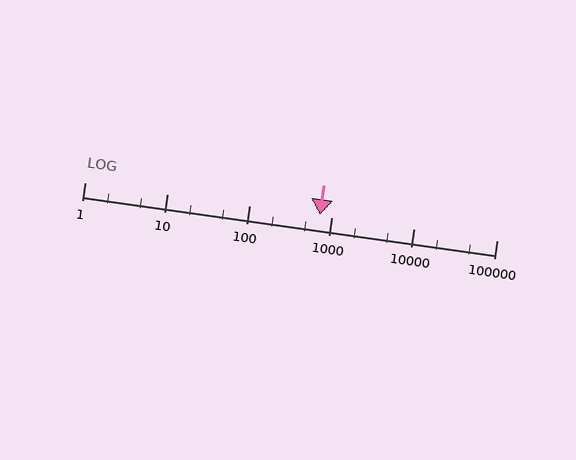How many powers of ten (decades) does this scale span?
The scale spans 5 decades, from 1 to 100000.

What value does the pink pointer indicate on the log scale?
The pointer indicates approximately 720.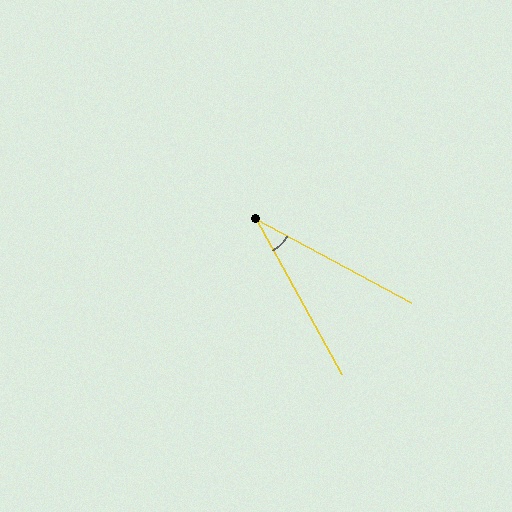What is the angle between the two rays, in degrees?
Approximately 33 degrees.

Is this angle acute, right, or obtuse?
It is acute.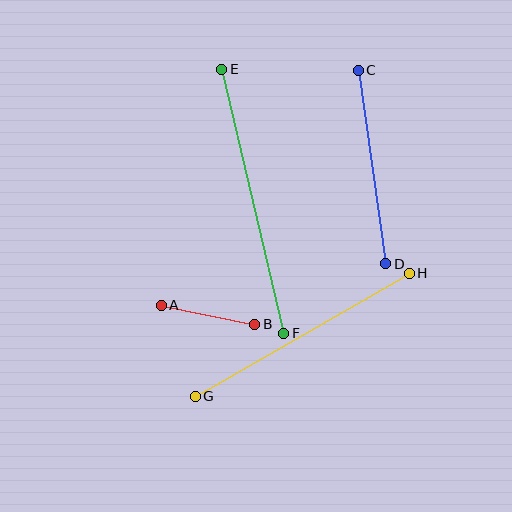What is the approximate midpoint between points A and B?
The midpoint is at approximately (208, 315) pixels.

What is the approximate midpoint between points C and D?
The midpoint is at approximately (372, 167) pixels.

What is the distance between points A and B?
The distance is approximately 95 pixels.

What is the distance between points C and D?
The distance is approximately 195 pixels.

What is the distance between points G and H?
The distance is approximately 246 pixels.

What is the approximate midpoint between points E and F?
The midpoint is at approximately (253, 201) pixels.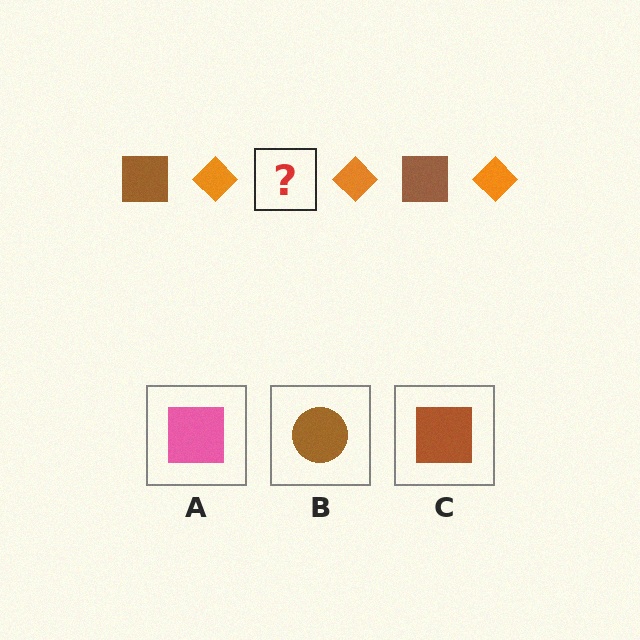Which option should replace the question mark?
Option C.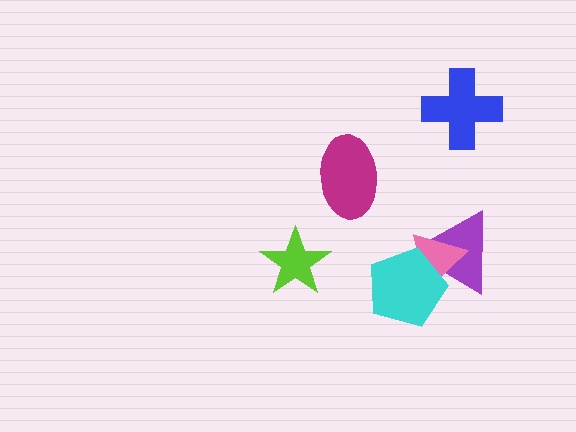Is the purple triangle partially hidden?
Yes, it is partially covered by another shape.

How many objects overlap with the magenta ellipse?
0 objects overlap with the magenta ellipse.